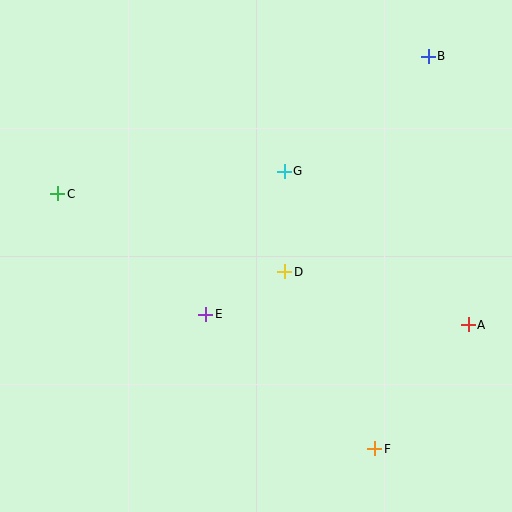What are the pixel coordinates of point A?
Point A is at (468, 325).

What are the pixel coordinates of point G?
Point G is at (284, 171).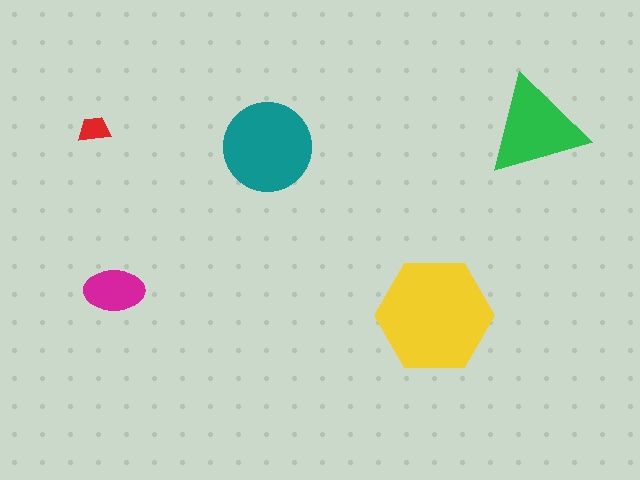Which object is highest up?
The green triangle is topmost.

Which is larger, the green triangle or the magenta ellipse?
The green triangle.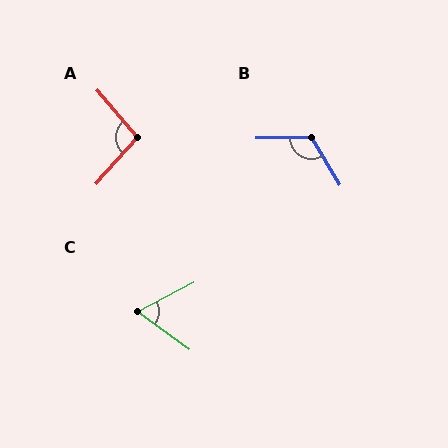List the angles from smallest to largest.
C (63°), A (98°), B (120°).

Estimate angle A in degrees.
Approximately 98 degrees.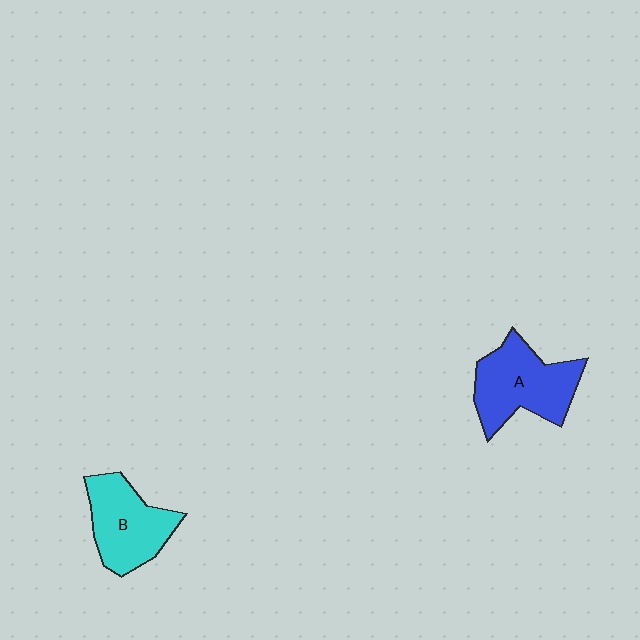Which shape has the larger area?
Shape A (blue).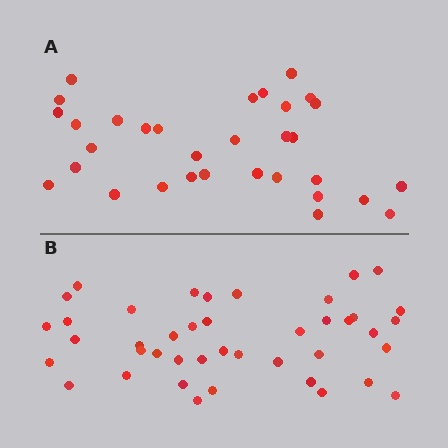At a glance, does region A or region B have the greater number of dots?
Region B (the bottom region) has more dots.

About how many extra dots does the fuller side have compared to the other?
Region B has roughly 10 or so more dots than region A.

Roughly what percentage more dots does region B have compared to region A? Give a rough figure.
About 30% more.